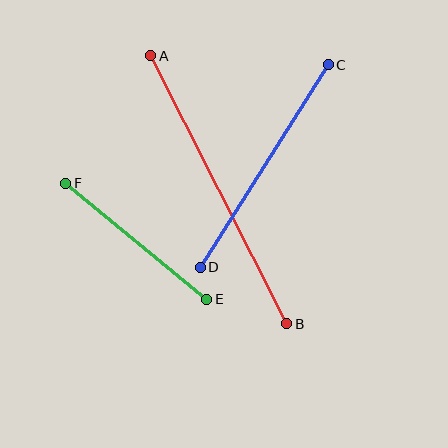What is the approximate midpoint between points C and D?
The midpoint is at approximately (264, 166) pixels.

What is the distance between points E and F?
The distance is approximately 182 pixels.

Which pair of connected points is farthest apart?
Points A and B are farthest apart.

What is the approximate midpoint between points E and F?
The midpoint is at approximately (136, 241) pixels.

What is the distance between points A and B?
The distance is approximately 300 pixels.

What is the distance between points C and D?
The distance is approximately 240 pixels.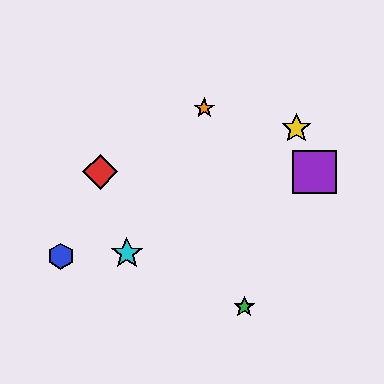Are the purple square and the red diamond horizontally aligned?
Yes, both are at y≈172.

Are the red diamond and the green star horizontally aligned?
No, the red diamond is at y≈172 and the green star is at y≈307.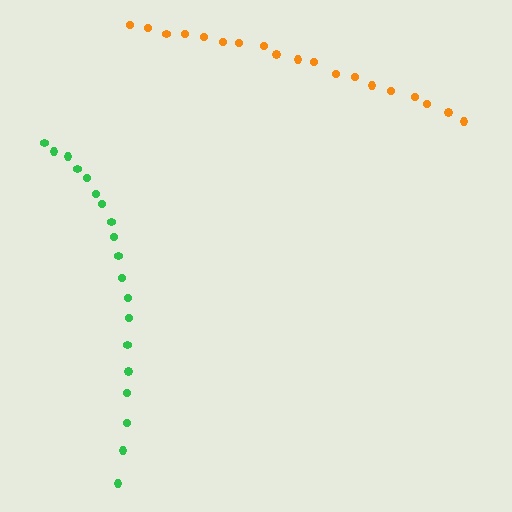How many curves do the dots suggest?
There are 2 distinct paths.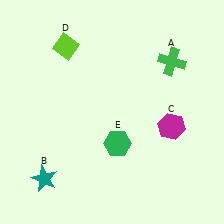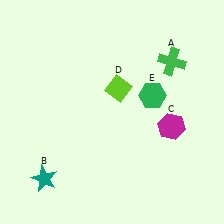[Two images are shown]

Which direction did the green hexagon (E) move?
The green hexagon (E) moved up.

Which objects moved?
The objects that moved are: the lime diamond (D), the green hexagon (E).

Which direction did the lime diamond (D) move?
The lime diamond (D) moved right.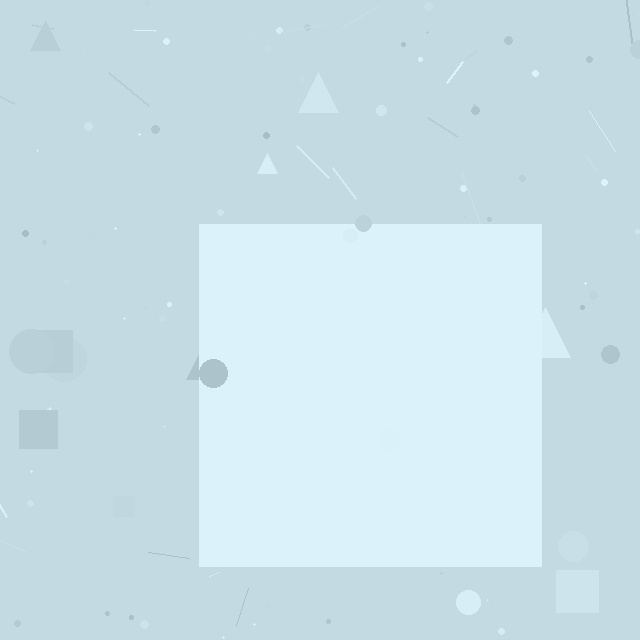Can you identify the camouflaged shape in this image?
The camouflaged shape is a square.